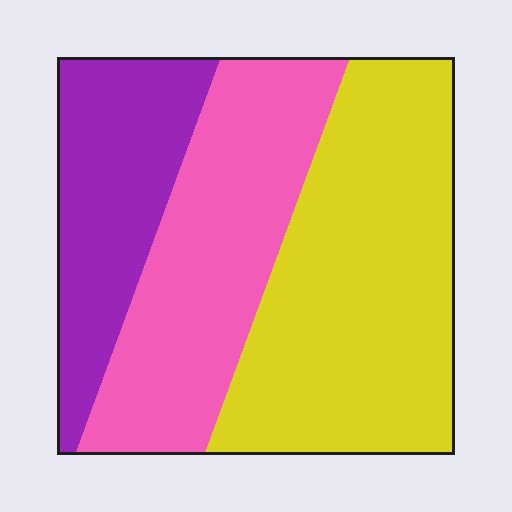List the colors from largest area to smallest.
From largest to smallest: yellow, pink, purple.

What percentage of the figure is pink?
Pink takes up about one third (1/3) of the figure.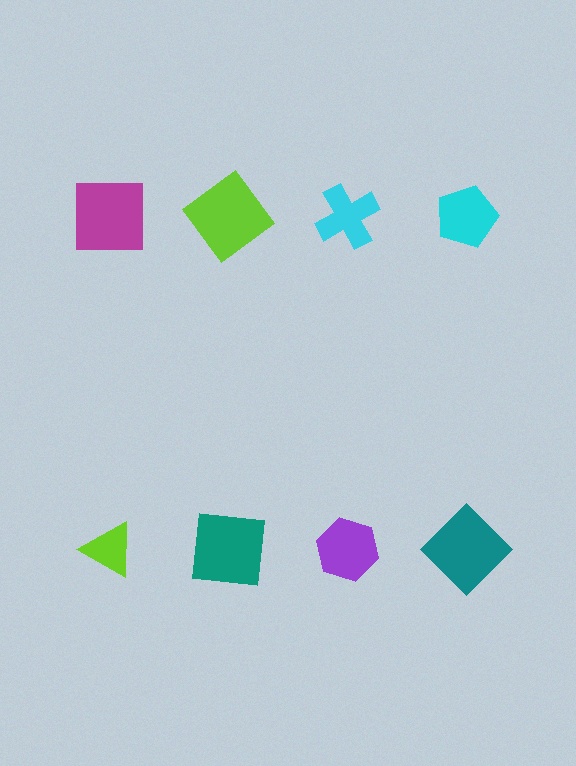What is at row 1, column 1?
A magenta square.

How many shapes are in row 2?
4 shapes.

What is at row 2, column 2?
A teal square.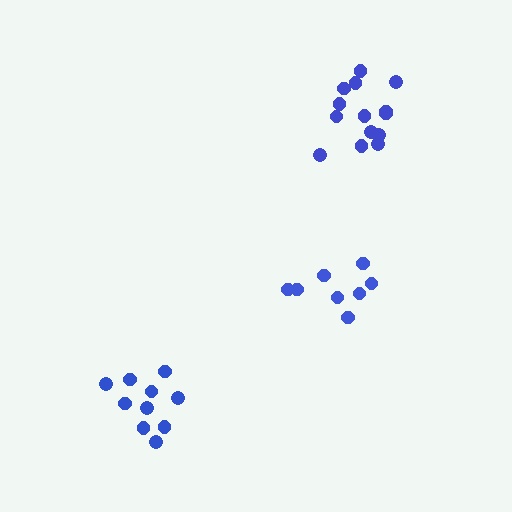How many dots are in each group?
Group 1: 14 dots, Group 2: 10 dots, Group 3: 8 dots (32 total).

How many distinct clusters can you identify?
There are 3 distinct clusters.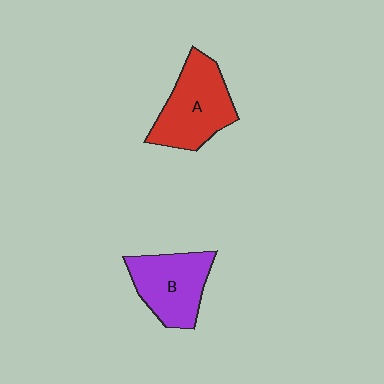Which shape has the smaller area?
Shape B (purple).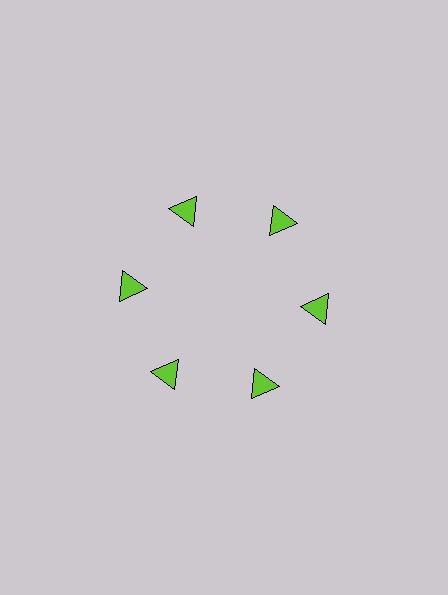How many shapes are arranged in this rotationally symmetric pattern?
There are 6 shapes, arranged in 6 groups of 1.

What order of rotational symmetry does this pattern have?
This pattern has 6-fold rotational symmetry.